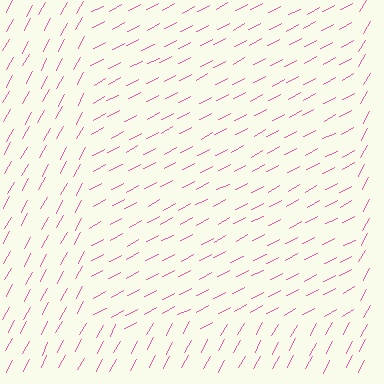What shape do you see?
I see a rectangle.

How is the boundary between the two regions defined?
The boundary is defined purely by a change in line orientation (approximately 34 degrees difference). All lines are the same color and thickness.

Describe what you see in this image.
The image is filled with small pink line segments. A rectangle region in the image has lines oriented differently from the surrounding lines, creating a visible texture boundary.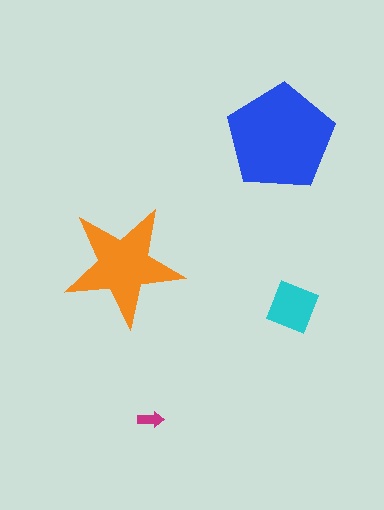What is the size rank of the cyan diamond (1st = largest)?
3rd.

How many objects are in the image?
There are 4 objects in the image.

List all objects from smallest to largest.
The magenta arrow, the cyan diamond, the orange star, the blue pentagon.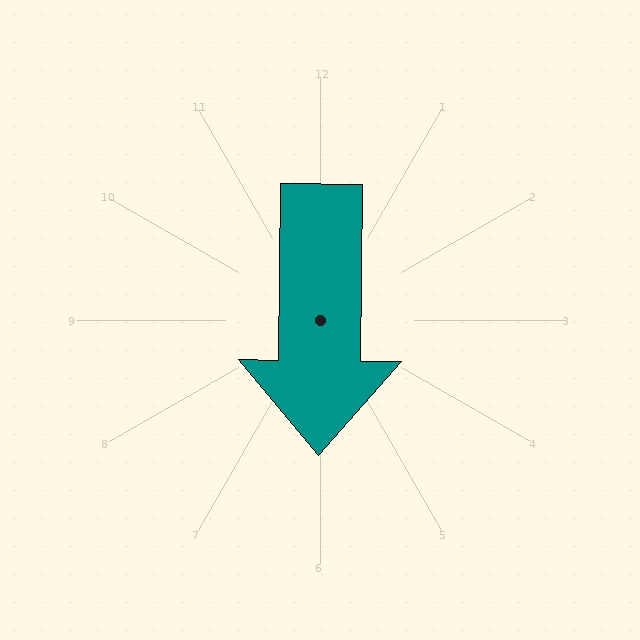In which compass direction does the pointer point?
South.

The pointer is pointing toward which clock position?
Roughly 6 o'clock.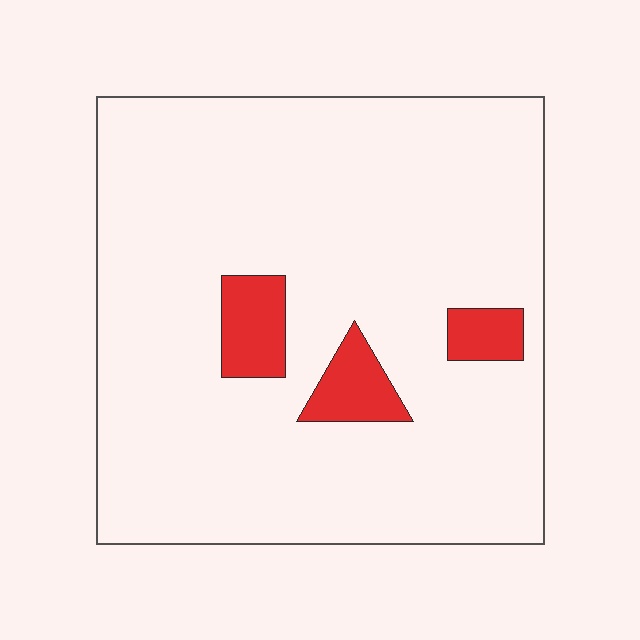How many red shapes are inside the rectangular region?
3.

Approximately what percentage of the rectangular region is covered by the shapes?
Approximately 10%.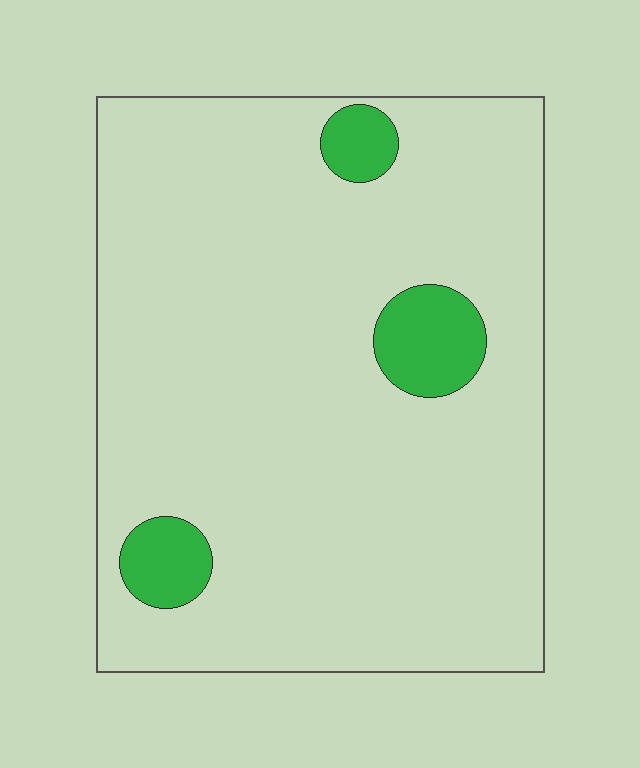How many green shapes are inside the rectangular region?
3.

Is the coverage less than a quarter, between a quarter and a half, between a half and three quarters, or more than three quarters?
Less than a quarter.